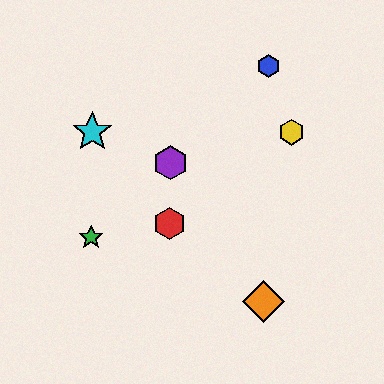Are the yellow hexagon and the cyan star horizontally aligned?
Yes, both are at y≈132.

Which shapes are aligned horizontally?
The yellow hexagon, the cyan star are aligned horizontally.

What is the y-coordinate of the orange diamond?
The orange diamond is at y≈301.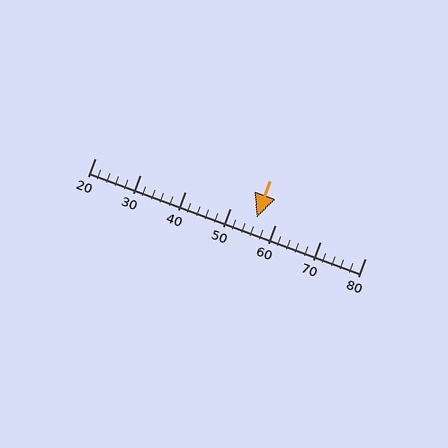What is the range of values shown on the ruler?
The ruler shows values from 20 to 80.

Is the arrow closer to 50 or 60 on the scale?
The arrow is closer to 60.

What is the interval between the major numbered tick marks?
The major tick marks are spaced 10 units apart.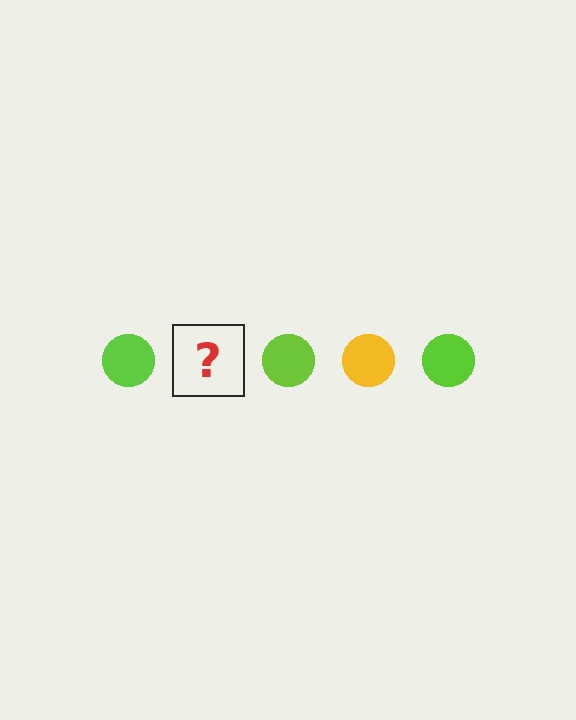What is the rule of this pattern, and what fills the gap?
The rule is that the pattern cycles through lime, yellow circles. The gap should be filled with a yellow circle.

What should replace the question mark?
The question mark should be replaced with a yellow circle.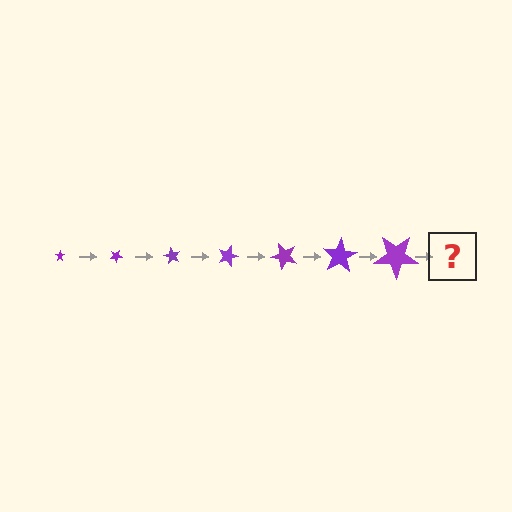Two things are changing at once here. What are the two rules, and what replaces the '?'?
The two rules are that the star grows larger each step and it rotates 30 degrees each step. The '?' should be a star, larger than the previous one and rotated 210 degrees from the start.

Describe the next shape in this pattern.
It should be a star, larger than the previous one and rotated 210 degrees from the start.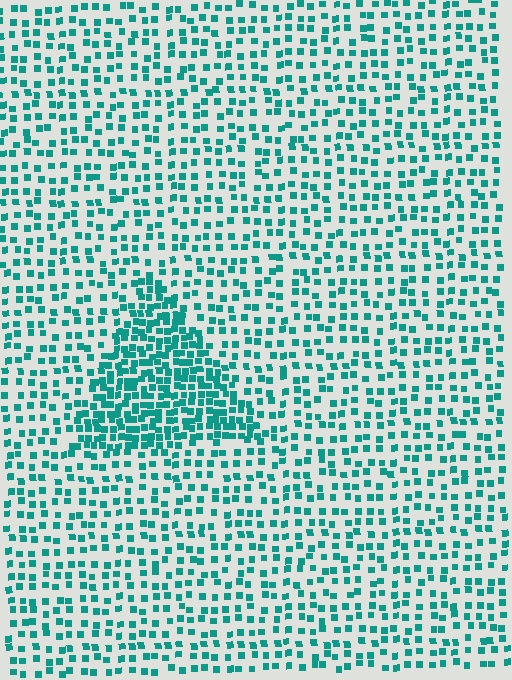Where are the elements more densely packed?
The elements are more densely packed inside the triangle boundary.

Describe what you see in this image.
The image contains small teal elements arranged at two different densities. A triangle-shaped region is visible where the elements are more densely packed than the surrounding area.